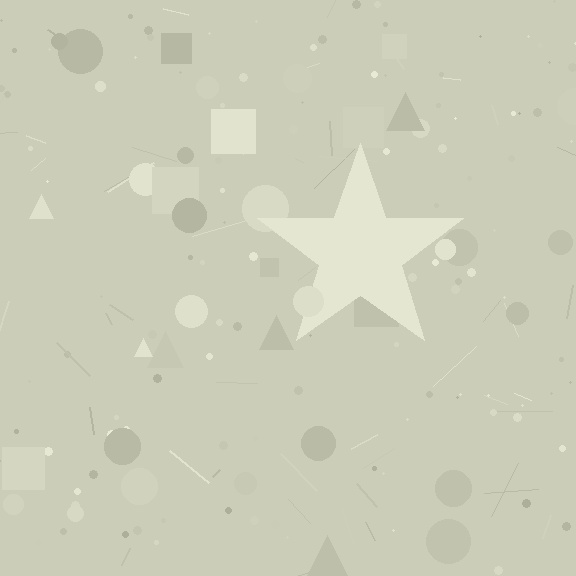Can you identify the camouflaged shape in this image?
The camouflaged shape is a star.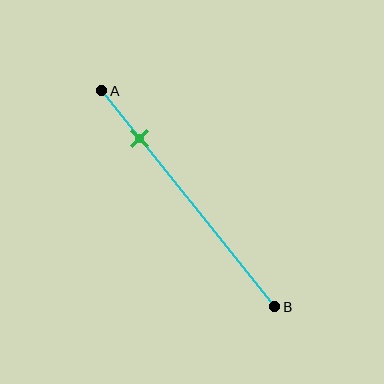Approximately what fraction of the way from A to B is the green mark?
The green mark is approximately 20% of the way from A to B.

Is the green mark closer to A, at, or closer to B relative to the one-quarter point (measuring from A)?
The green mark is approximately at the one-quarter point of segment AB.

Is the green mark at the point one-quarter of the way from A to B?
Yes, the mark is approximately at the one-quarter point.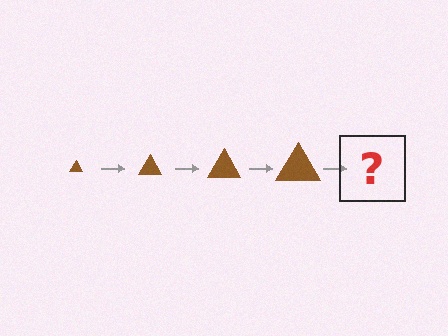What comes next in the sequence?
The next element should be a brown triangle, larger than the previous one.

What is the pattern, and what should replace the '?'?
The pattern is that the triangle gets progressively larger each step. The '?' should be a brown triangle, larger than the previous one.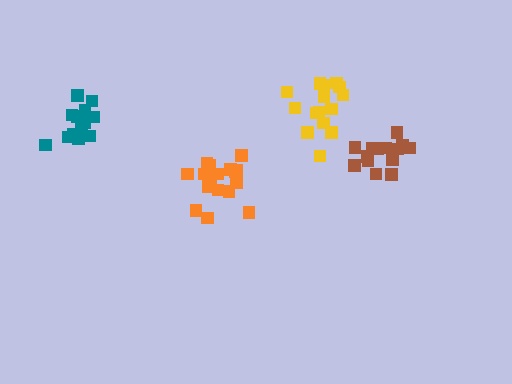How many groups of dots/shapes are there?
There are 4 groups.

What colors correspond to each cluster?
The clusters are colored: orange, brown, yellow, teal.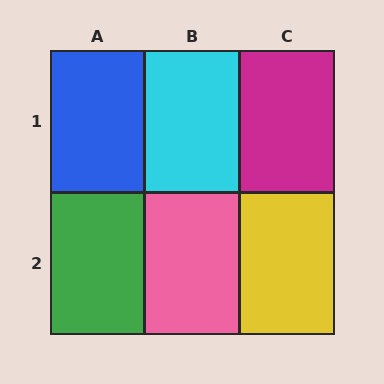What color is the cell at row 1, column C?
Magenta.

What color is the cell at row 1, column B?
Cyan.